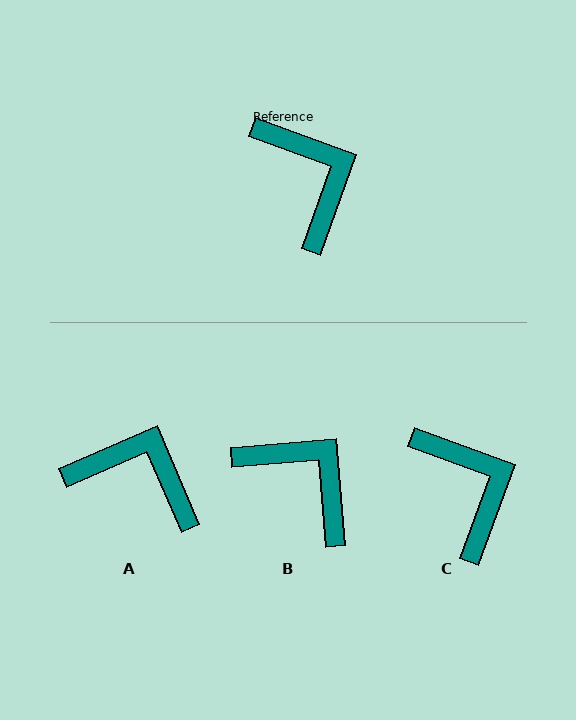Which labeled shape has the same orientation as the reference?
C.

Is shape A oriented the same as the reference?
No, it is off by about 43 degrees.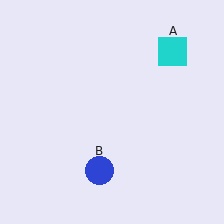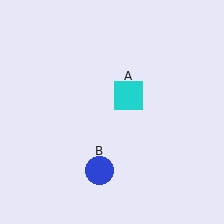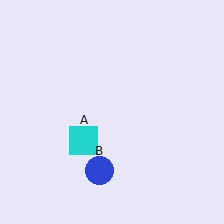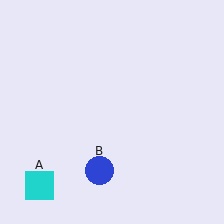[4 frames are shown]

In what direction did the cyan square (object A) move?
The cyan square (object A) moved down and to the left.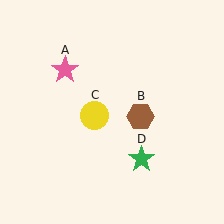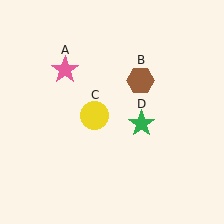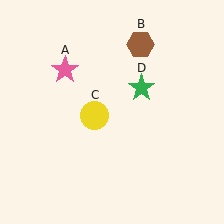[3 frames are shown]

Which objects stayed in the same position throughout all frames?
Pink star (object A) and yellow circle (object C) remained stationary.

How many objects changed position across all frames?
2 objects changed position: brown hexagon (object B), green star (object D).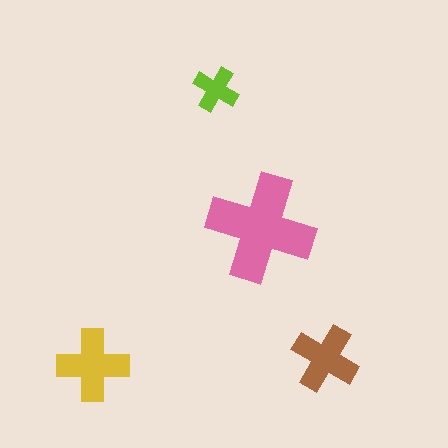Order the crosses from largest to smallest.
the pink one, the yellow one, the brown one, the lime one.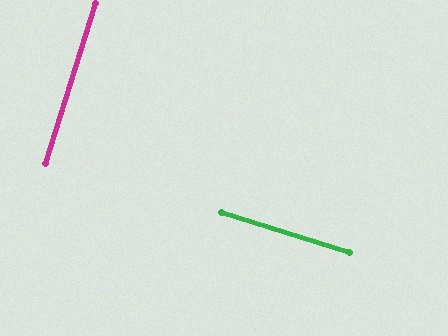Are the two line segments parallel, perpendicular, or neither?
Perpendicular — they meet at approximately 90°.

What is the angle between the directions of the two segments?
Approximately 90 degrees.